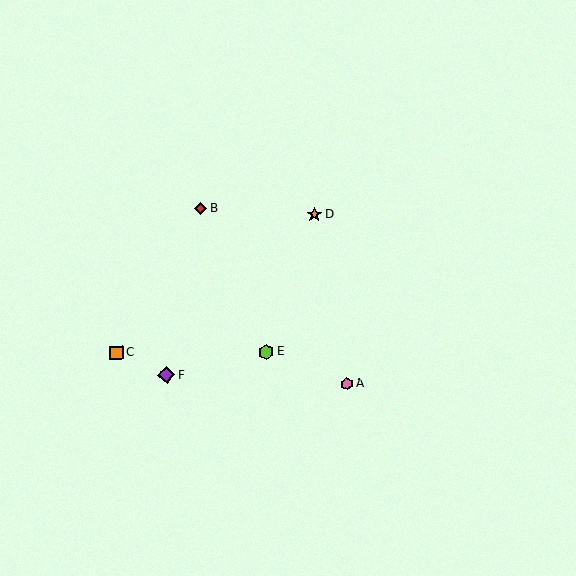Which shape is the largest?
The purple diamond (labeled F) is the largest.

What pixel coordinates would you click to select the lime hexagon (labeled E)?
Click at (266, 352) to select the lime hexagon E.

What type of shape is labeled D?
Shape D is an orange star.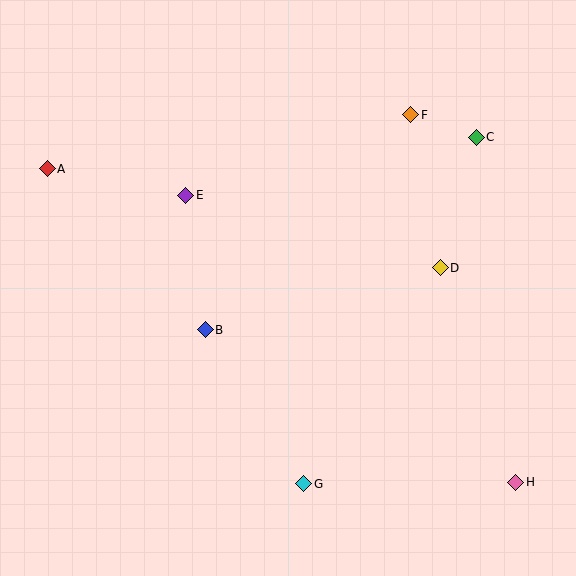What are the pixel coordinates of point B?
Point B is at (205, 330).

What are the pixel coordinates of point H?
Point H is at (516, 482).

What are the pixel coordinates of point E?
Point E is at (186, 195).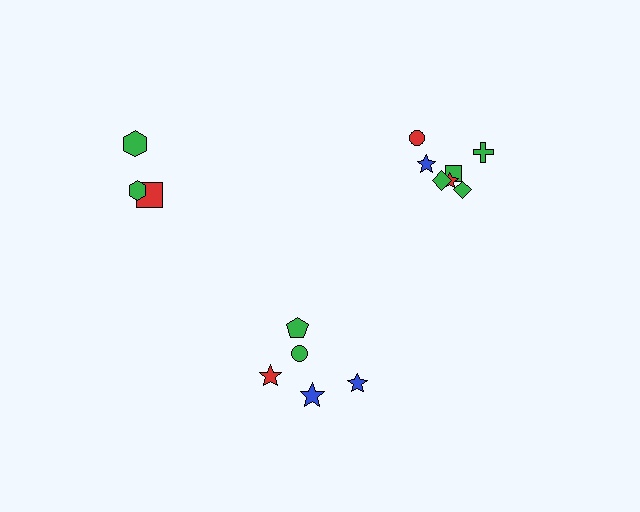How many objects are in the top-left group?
There are 3 objects.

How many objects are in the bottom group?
There are 5 objects.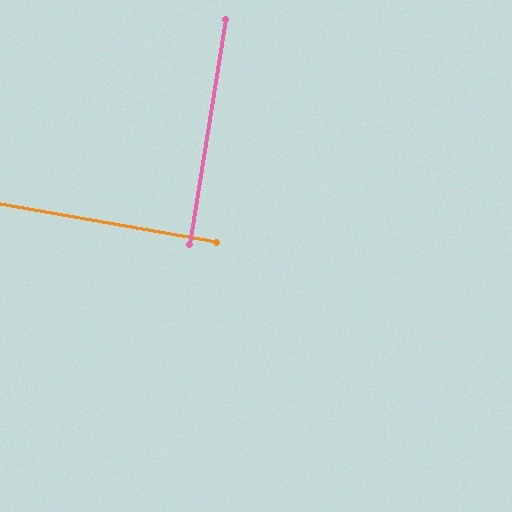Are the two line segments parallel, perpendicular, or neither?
Perpendicular — they meet at approximately 89°.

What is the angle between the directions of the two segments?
Approximately 89 degrees.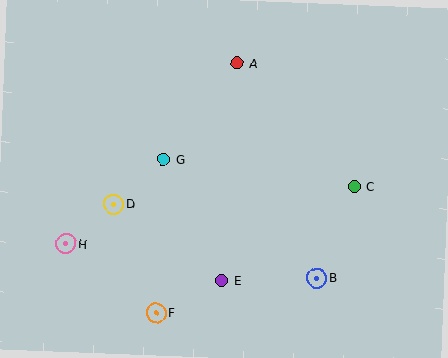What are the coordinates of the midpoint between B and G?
The midpoint between B and G is at (240, 219).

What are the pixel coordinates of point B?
Point B is at (317, 278).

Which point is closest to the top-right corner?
Point C is closest to the top-right corner.